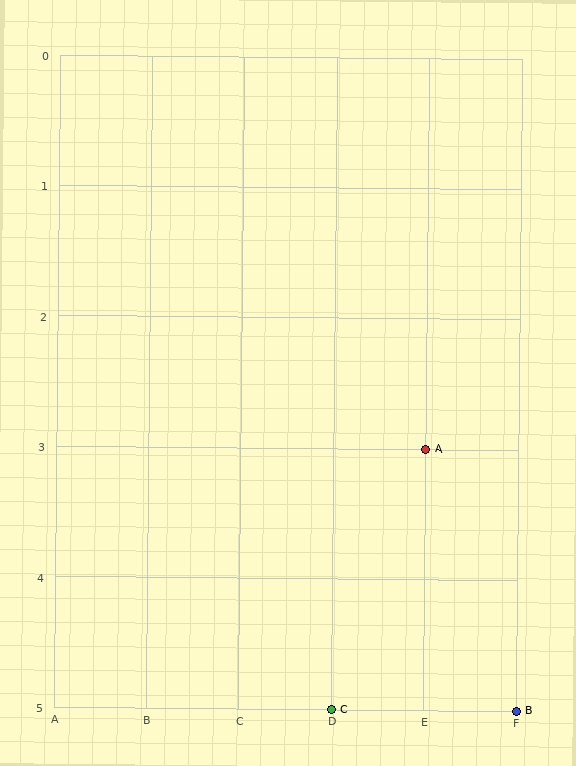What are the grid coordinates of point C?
Point C is at grid coordinates (D, 5).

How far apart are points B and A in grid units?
Points B and A are 1 column and 2 rows apart (about 2.2 grid units diagonally).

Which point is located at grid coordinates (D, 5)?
Point C is at (D, 5).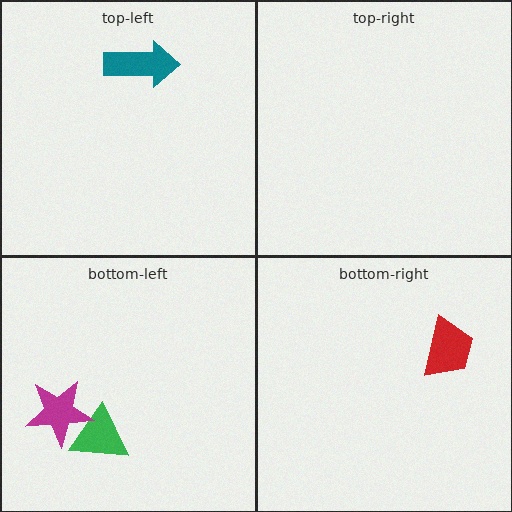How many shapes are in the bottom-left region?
2.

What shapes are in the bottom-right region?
The red trapezoid.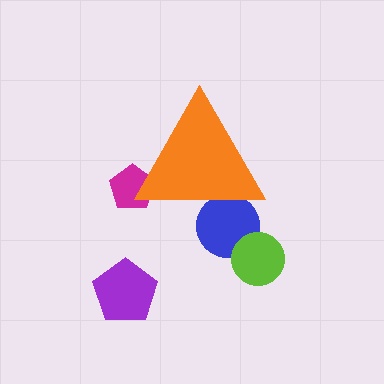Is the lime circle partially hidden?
No, the lime circle is fully visible.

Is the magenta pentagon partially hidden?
Yes, the magenta pentagon is partially hidden behind the orange triangle.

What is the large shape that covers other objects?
An orange triangle.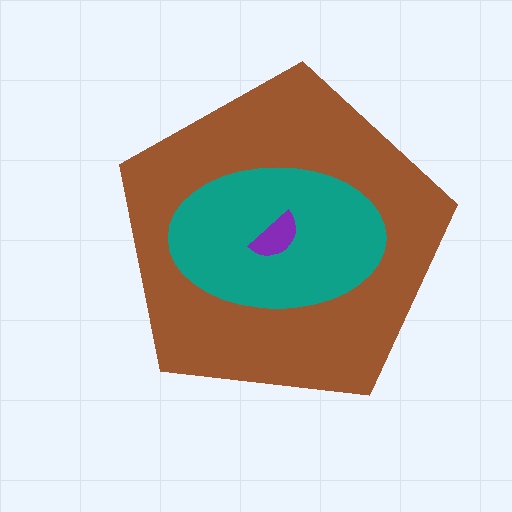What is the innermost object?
The purple semicircle.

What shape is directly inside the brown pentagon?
The teal ellipse.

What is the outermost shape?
The brown pentagon.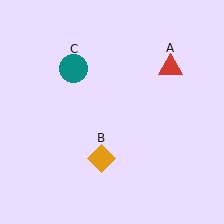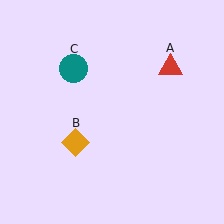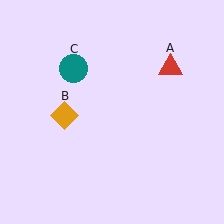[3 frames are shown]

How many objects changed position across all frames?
1 object changed position: orange diamond (object B).